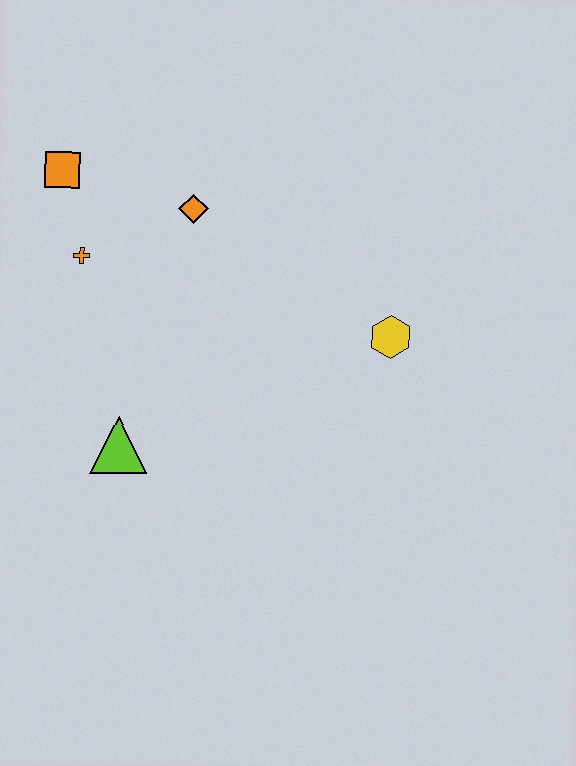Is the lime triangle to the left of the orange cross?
No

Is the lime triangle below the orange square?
Yes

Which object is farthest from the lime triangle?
The yellow hexagon is farthest from the lime triangle.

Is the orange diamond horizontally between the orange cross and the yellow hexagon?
Yes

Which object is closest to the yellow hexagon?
The orange diamond is closest to the yellow hexagon.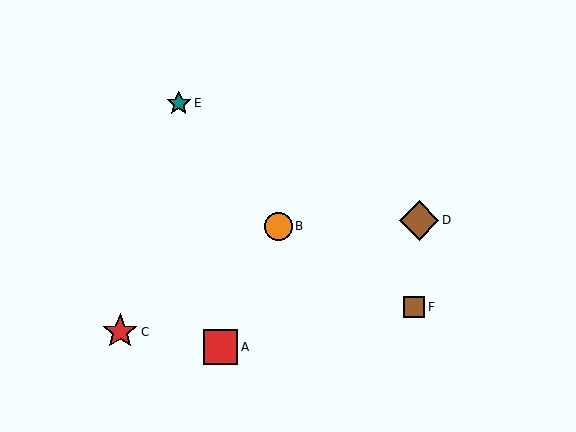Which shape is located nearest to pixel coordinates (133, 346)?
The red star (labeled C) at (120, 332) is nearest to that location.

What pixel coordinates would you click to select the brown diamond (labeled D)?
Click at (419, 220) to select the brown diamond D.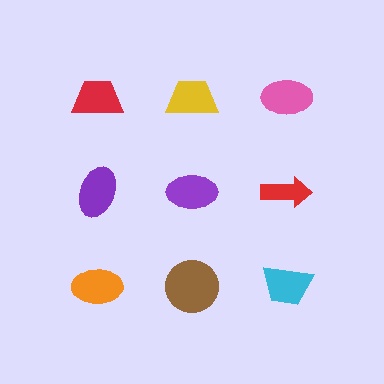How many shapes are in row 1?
3 shapes.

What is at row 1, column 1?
A red trapezoid.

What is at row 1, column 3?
A pink ellipse.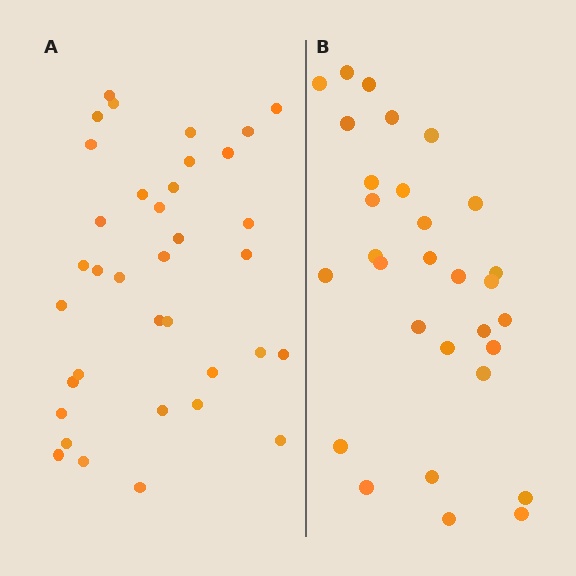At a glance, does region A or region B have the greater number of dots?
Region A (the left region) has more dots.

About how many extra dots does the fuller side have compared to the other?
Region A has about 6 more dots than region B.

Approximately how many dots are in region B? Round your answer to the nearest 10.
About 30 dots.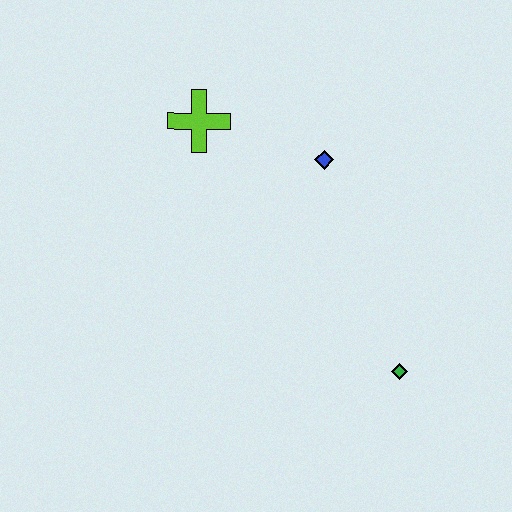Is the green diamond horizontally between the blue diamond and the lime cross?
No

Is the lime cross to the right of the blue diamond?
No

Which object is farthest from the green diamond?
The lime cross is farthest from the green diamond.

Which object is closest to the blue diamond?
The lime cross is closest to the blue diamond.